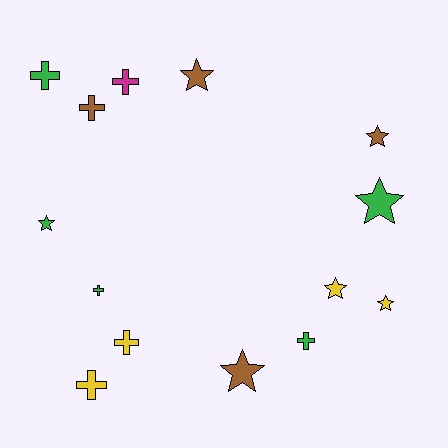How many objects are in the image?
There are 14 objects.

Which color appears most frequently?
Green, with 5 objects.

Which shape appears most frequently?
Cross, with 7 objects.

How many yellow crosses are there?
There are 2 yellow crosses.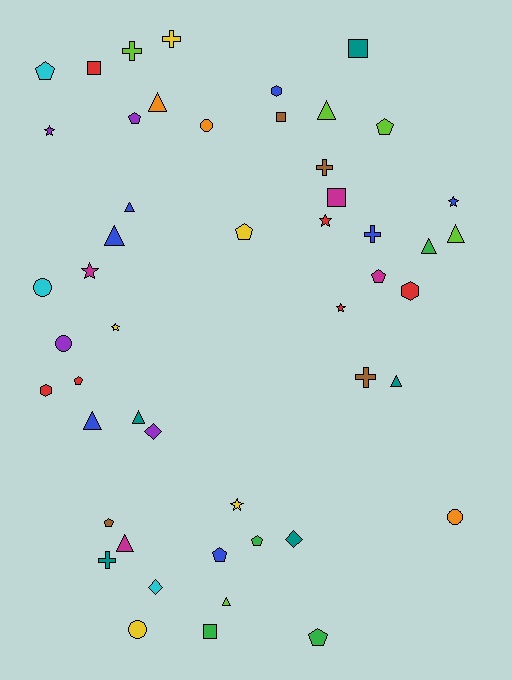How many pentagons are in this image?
There are 10 pentagons.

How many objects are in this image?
There are 50 objects.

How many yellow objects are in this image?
There are 5 yellow objects.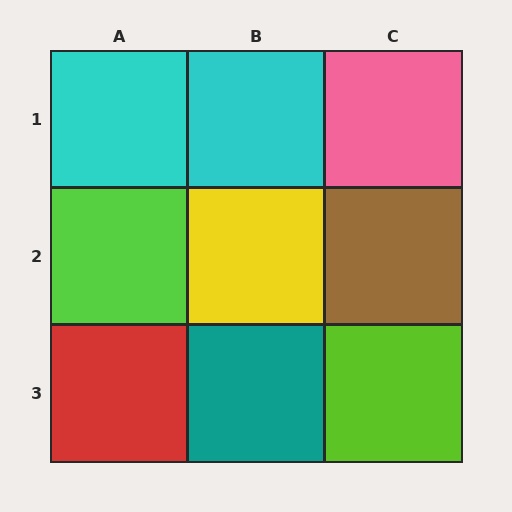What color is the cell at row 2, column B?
Yellow.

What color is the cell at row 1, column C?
Pink.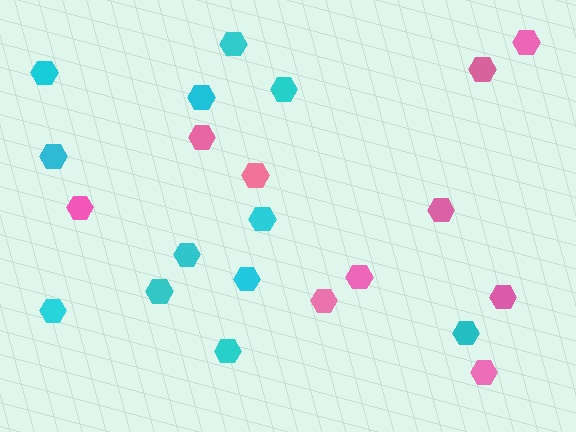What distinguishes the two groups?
There are 2 groups: one group of pink hexagons (10) and one group of cyan hexagons (12).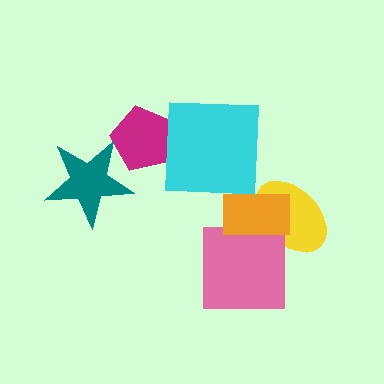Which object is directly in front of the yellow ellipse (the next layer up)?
The pink square is directly in front of the yellow ellipse.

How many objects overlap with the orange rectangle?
2 objects overlap with the orange rectangle.